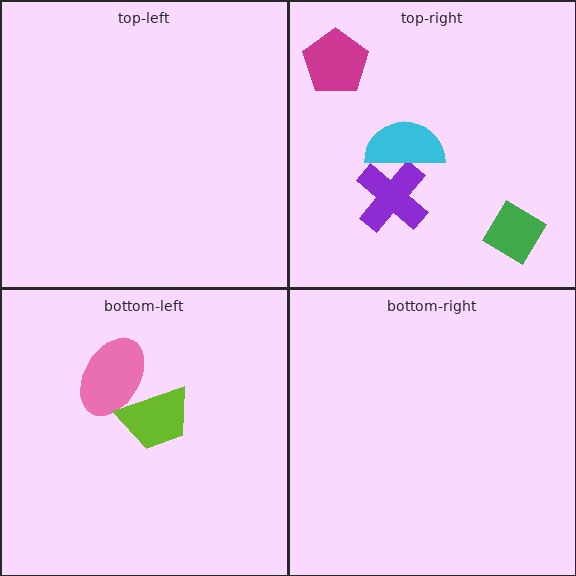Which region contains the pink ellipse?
The bottom-left region.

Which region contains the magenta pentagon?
The top-right region.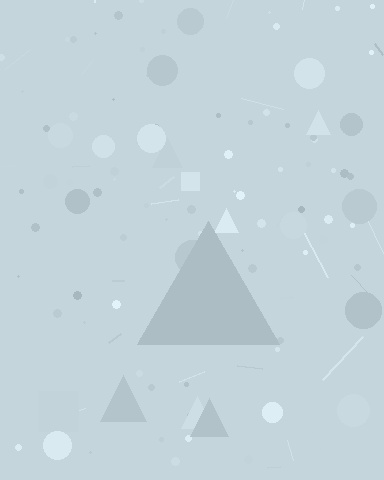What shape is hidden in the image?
A triangle is hidden in the image.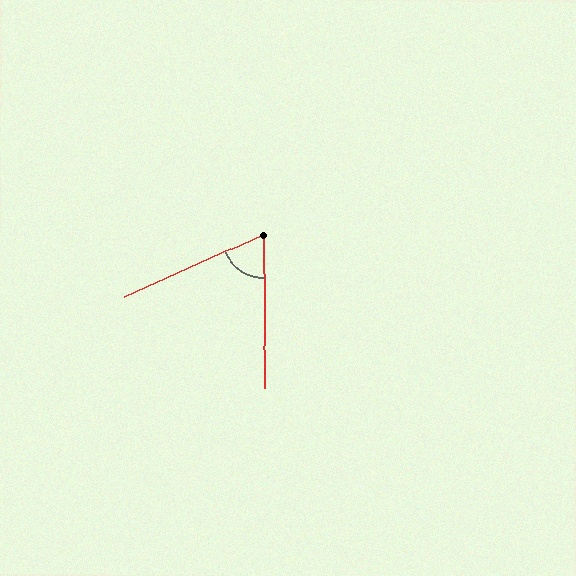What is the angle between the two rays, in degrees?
Approximately 66 degrees.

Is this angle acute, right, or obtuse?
It is acute.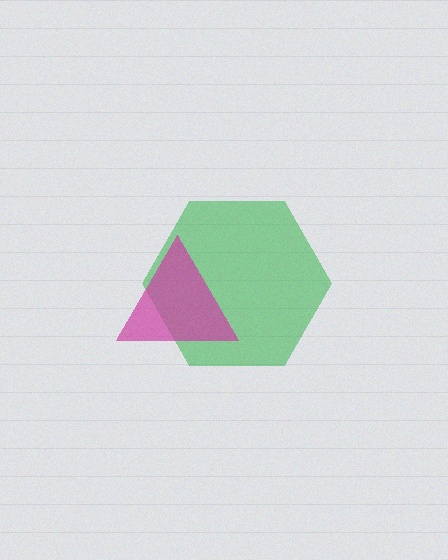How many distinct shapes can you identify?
There are 2 distinct shapes: a green hexagon, a magenta triangle.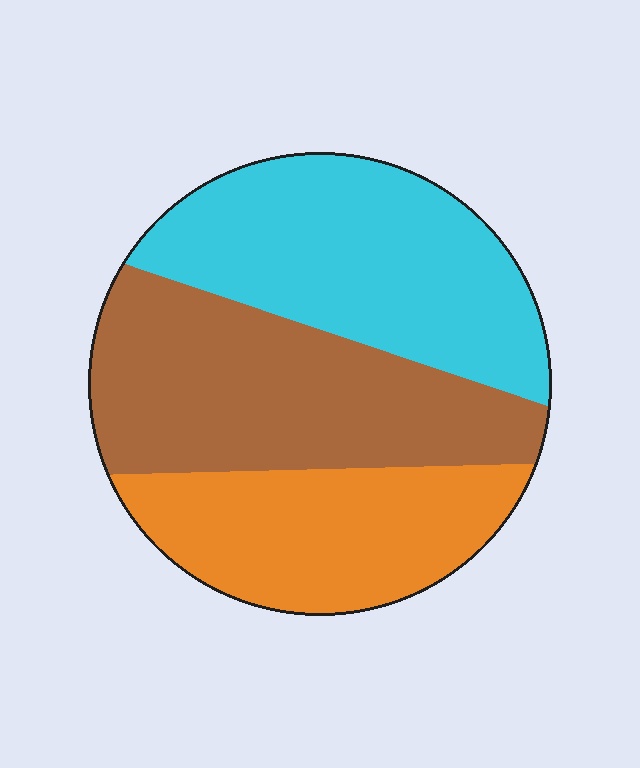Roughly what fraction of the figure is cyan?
Cyan takes up about three eighths (3/8) of the figure.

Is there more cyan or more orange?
Cyan.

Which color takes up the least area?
Orange, at roughly 25%.